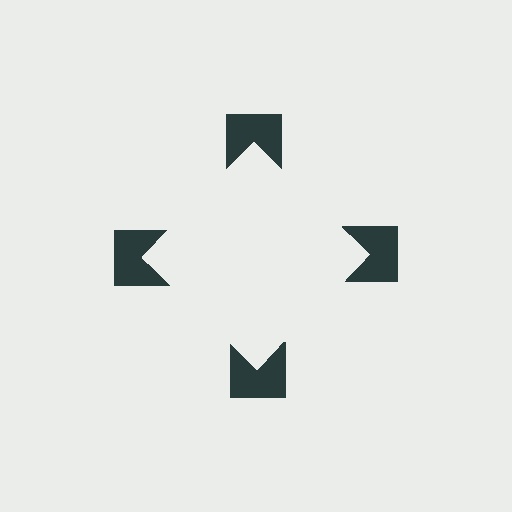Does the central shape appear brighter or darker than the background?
It typically appears slightly brighter than the background, even though no actual brightness change is drawn.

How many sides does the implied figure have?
4 sides.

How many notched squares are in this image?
There are 4 — one at each vertex of the illusory square.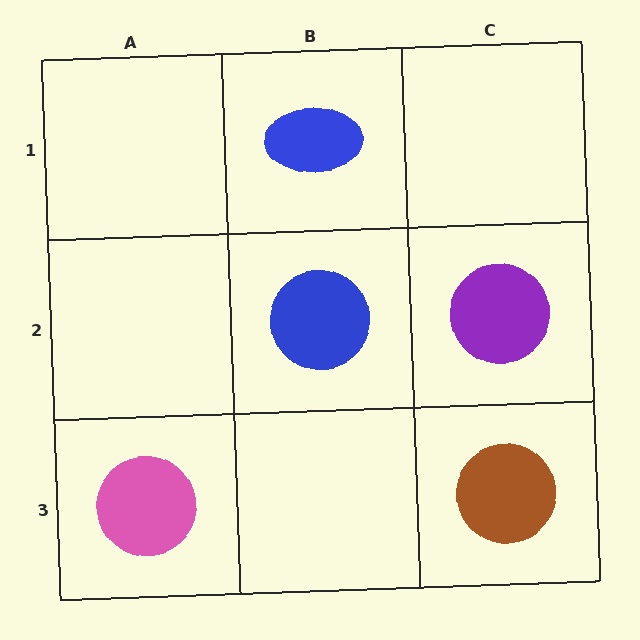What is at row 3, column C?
A brown circle.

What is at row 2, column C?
A purple circle.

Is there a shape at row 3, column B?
No, that cell is empty.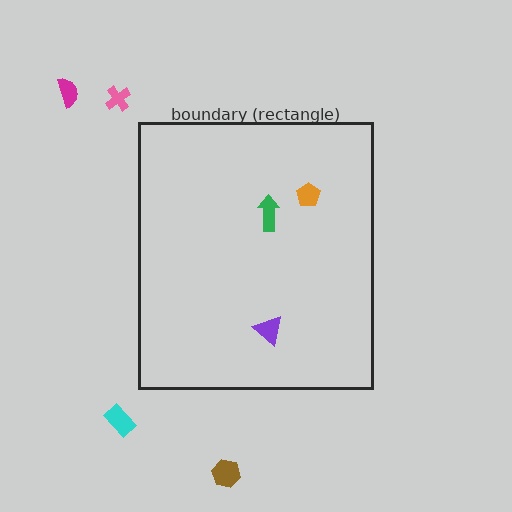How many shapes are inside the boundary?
3 inside, 4 outside.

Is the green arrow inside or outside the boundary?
Inside.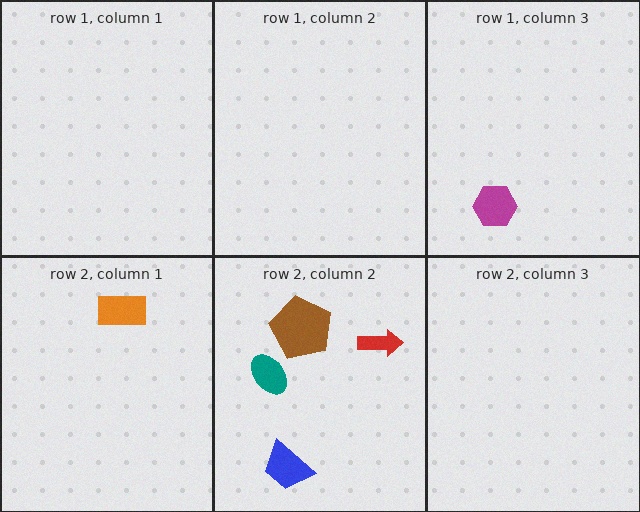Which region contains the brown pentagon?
The row 2, column 2 region.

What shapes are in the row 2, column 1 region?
The orange rectangle.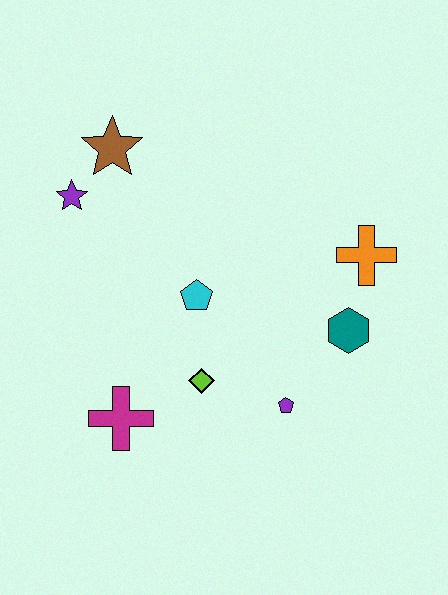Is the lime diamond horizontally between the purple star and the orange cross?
Yes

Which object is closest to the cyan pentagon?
The lime diamond is closest to the cyan pentagon.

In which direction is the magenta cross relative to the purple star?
The magenta cross is below the purple star.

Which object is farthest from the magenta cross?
The orange cross is farthest from the magenta cross.